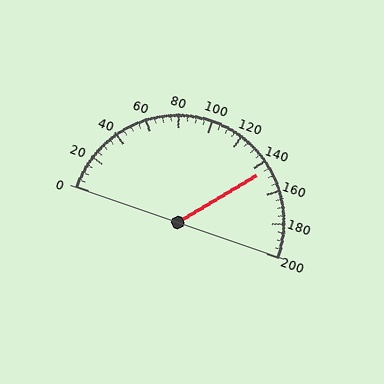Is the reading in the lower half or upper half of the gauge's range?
The reading is in the upper half of the range (0 to 200).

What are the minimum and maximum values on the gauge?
The gauge ranges from 0 to 200.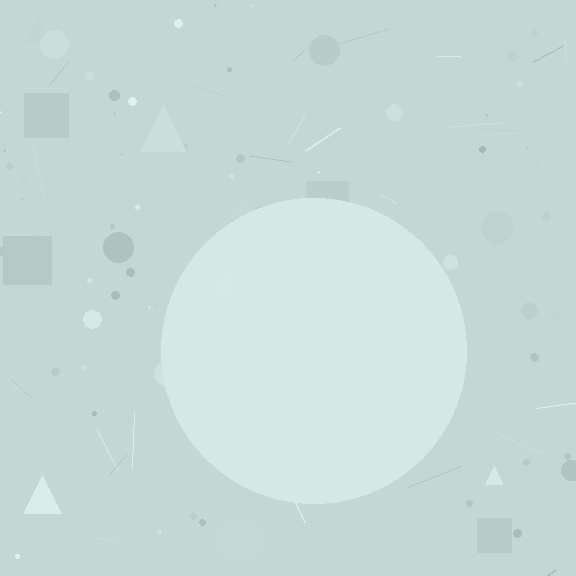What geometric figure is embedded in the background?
A circle is embedded in the background.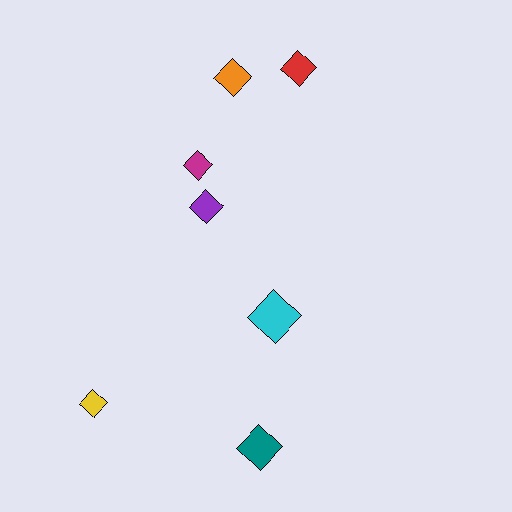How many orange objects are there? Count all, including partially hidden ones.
There is 1 orange object.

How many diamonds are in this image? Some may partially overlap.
There are 7 diamonds.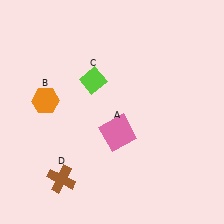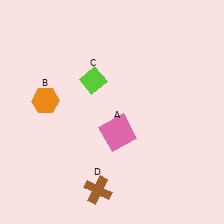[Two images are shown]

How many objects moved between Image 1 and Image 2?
1 object moved between the two images.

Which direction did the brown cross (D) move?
The brown cross (D) moved right.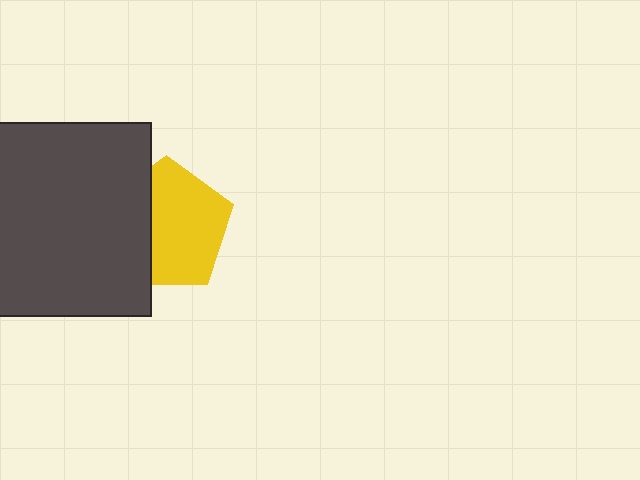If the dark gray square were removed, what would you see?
You would see the complete yellow pentagon.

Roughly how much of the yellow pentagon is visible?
About half of it is visible (roughly 65%).